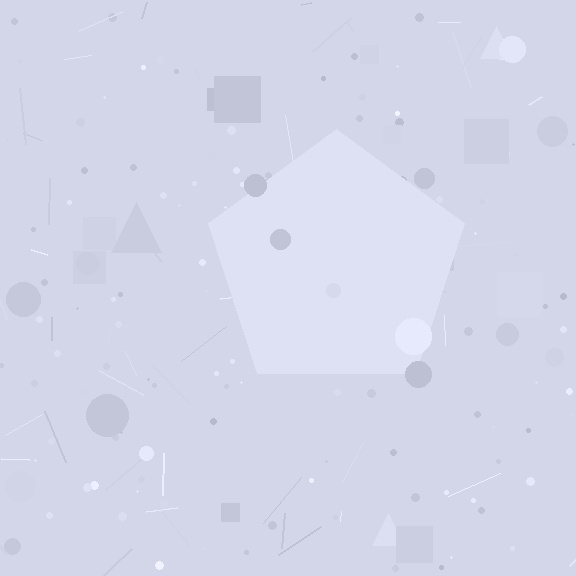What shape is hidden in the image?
A pentagon is hidden in the image.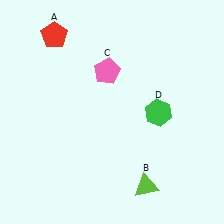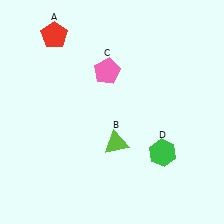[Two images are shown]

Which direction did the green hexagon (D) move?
The green hexagon (D) moved down.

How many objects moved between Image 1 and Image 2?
2 objects moved between the two images.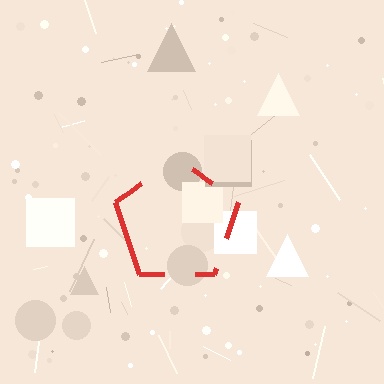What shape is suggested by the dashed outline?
The dashed outline suggests a pentagon.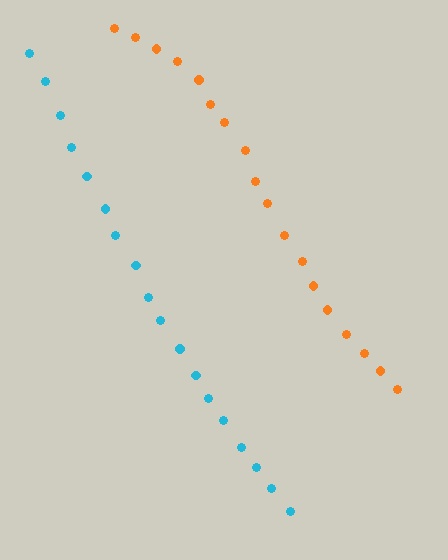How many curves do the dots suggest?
There are 2 distinct paths.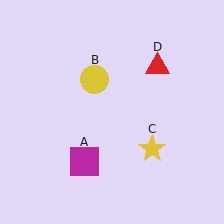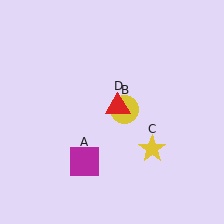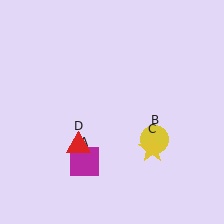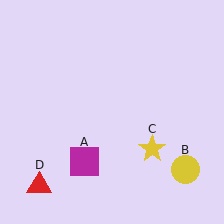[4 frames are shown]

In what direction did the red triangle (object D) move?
The red triangle (object D) moved down and to the left.